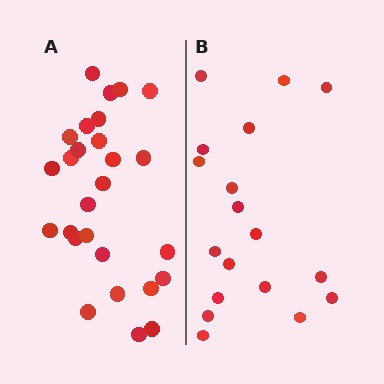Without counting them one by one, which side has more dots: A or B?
Region A (the left region) has more dots.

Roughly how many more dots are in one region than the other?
Region A has roughly 8 or so more dots than region B.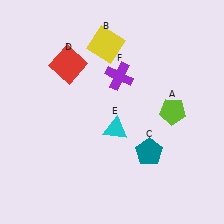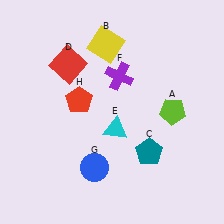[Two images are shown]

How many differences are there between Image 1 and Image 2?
There are 2 differences between the two images.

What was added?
A blue circle (G), a red pentagon (H) were added in Image 2.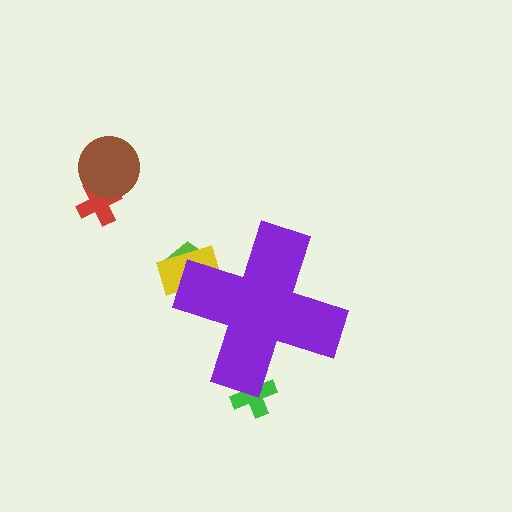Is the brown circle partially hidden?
No, the brown circle is fully visible.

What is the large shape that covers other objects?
A purple cross.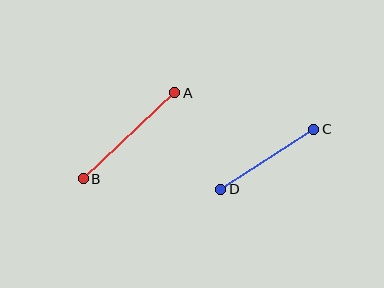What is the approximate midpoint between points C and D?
The midpoint is at approximately (267, 159) pixels.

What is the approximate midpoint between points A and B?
The midpoint is at approximately (129, 136) pixels.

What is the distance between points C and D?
The distance is approximately 111 pixels.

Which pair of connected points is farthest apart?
Points A and B are farthest apart.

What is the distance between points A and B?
The distance is approximately 125 pixels.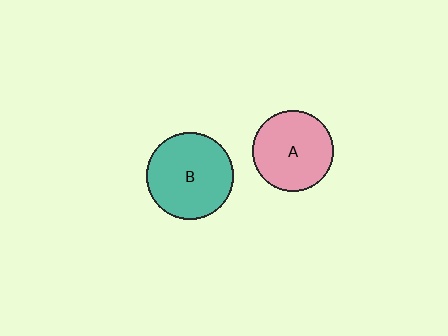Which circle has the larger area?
Circle B (teal).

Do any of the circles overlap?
No, none of the circles overlap.